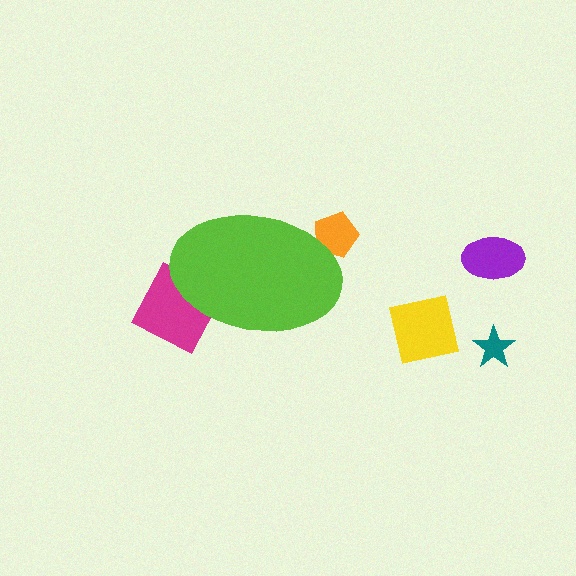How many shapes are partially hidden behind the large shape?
2 shapes are partially hidden.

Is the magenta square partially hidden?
Yes, the magenta square is partially hidden behind the lime ellipse.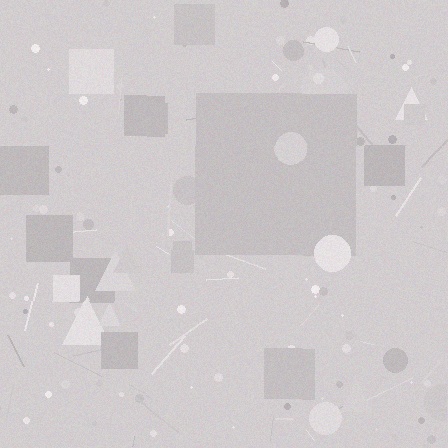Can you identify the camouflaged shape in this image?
The camouflaged shape is a square.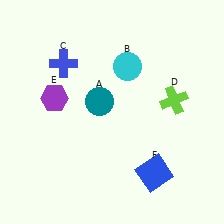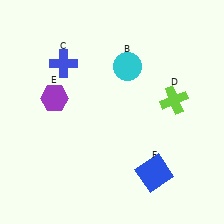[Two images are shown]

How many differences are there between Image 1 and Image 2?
There is 1 difference between the two images.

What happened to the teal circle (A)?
The teal circle (A) was removed in Image 2. It was in the top-left area of Image 1.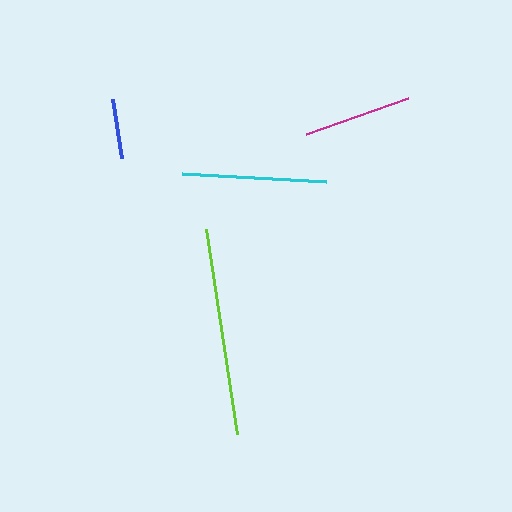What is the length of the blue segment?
The blue segment is approximately 60 pixels long.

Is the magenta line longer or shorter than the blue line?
The magenta line is longer than the blue line.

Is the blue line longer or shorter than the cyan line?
The cyan line is longer than the blue line.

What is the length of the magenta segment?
The magenta segment is approximately 108 pixels long.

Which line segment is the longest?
The lime line is the longest at approximately 208 pixels.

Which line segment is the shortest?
The blue line is the shortest at approximately 60 pixels.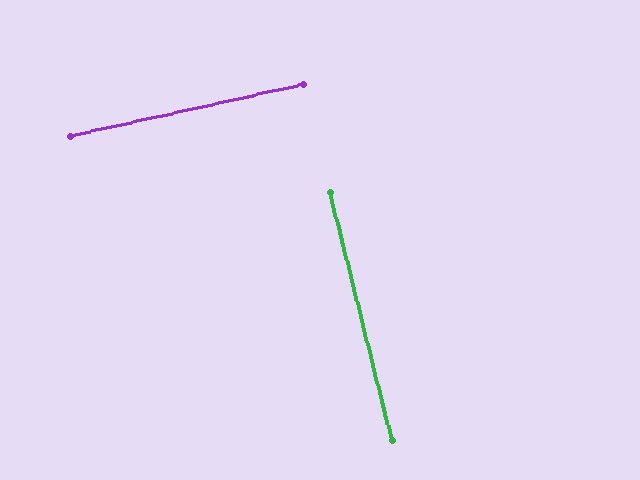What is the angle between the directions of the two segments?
Approximately 88 degrees.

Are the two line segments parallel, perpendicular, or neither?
Perpendicular — they meet at approximately 88°.